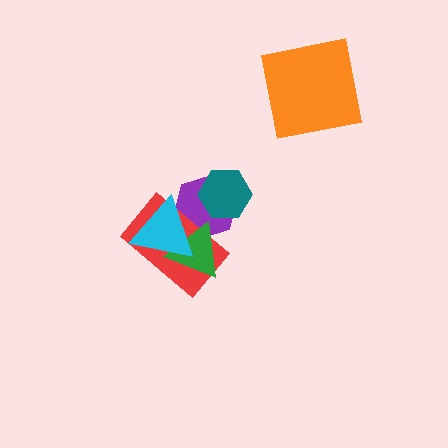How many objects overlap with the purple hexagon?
4 objects overlap with the purple hexagon.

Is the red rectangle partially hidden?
Yes, it is partially covered by another shape.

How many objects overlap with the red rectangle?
3 objects overlap with the red rectangle.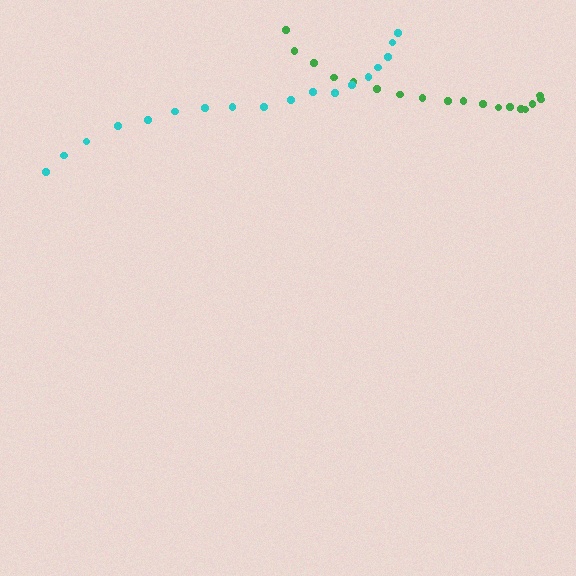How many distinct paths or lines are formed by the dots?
There are 2 distinct paths.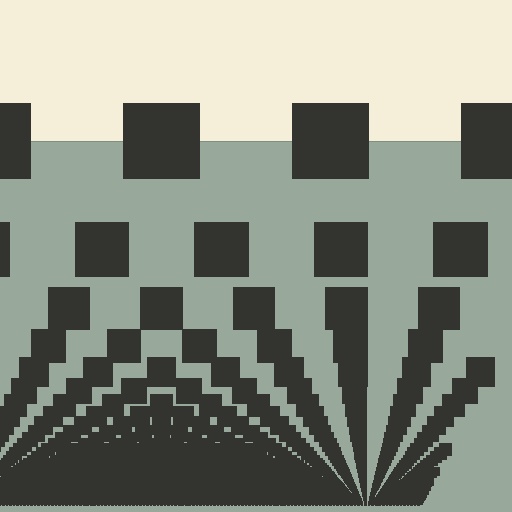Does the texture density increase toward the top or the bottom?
Density increases toward the bottom.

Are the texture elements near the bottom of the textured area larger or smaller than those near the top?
Smaller. The gradient is inverted — elements near the bottom are smaller and denser.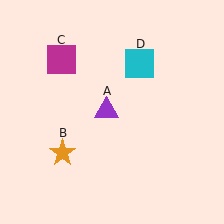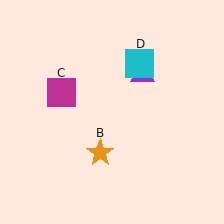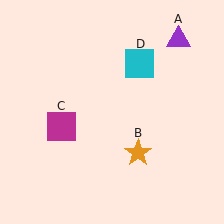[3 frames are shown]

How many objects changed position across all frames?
3 objects changed position: purple triangle (object A), orange star (object B), magenta square (object C).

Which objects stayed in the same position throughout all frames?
Cyan square (object D) remained stationary.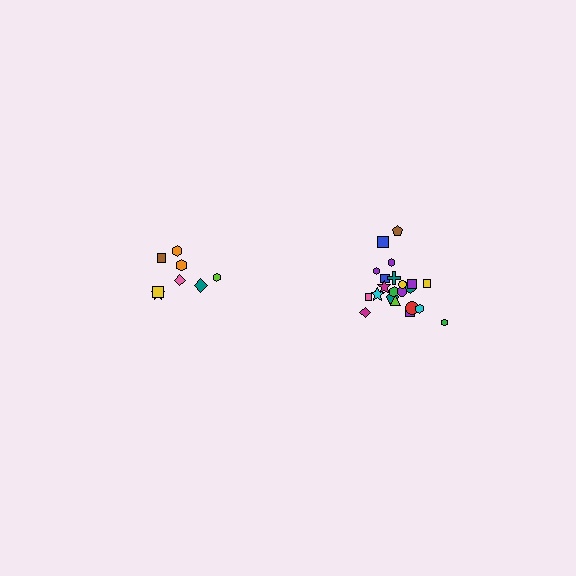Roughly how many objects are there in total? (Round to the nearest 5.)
Roughly 30 objects in total.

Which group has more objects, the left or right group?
The right group.